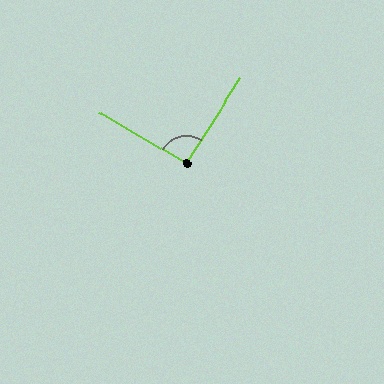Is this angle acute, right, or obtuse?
It is approximately a right angle.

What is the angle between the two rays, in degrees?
Approximately 92 degrees.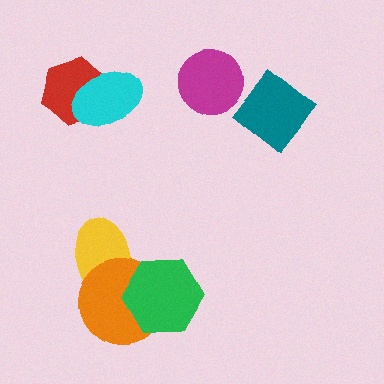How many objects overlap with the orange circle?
2 objects overlap with the orange circle.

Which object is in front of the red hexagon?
The cyan ellipse is in front of the red hexagon.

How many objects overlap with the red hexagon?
1 object overlaps with the red hexagon.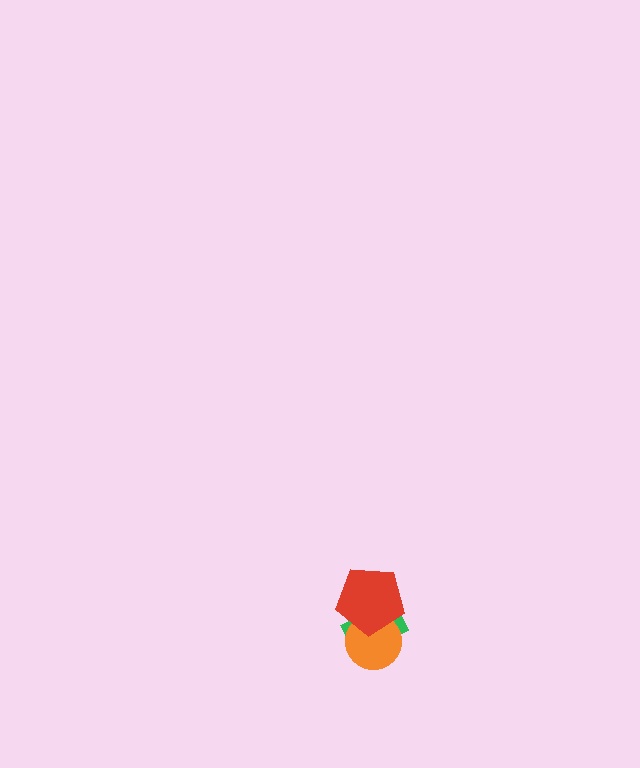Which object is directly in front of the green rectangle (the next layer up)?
The orange circle is directly in front of the green rectangle.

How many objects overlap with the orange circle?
2 objects overlap with the orange circle.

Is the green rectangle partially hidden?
Yes, it is partially covered by another shape.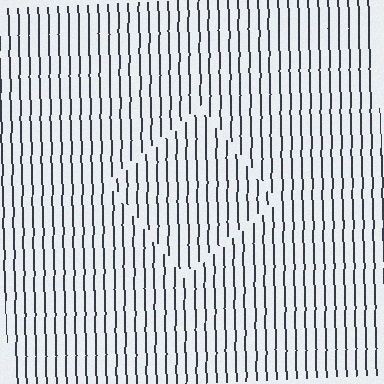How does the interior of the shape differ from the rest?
The interior of the shape contains the same grating, shifted by half a period — the contour is defined by the phase discontinuity where line-ends from the inner and outer gratings abut.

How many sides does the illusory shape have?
4 sides — the line-ends trace a square.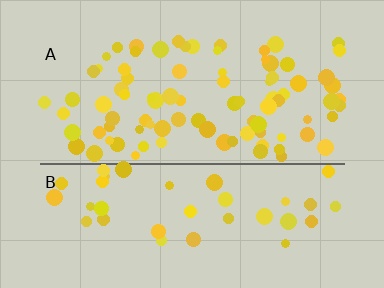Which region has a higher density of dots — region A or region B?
A (the top).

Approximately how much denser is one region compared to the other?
Approximately 2.1× — region A over region B.